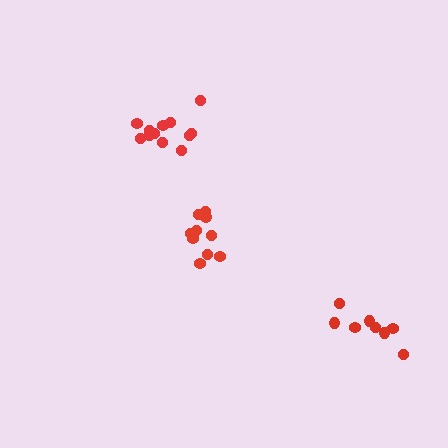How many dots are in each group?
Group 1: 8 dots, Group 2: 10 dots, Group 3: 12 dots (30 total).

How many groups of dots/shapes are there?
There are 3 groups.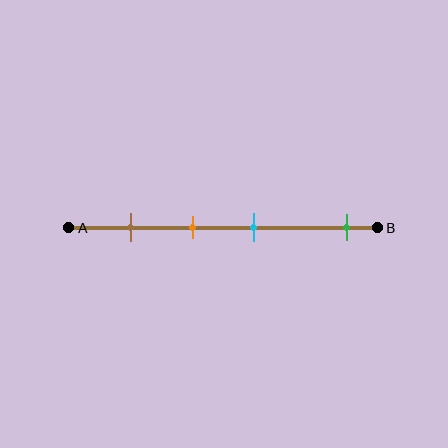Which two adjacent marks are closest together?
The orange and cyan marks are the closest adjacent pair.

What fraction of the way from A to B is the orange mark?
The orange mark is approximately 40% (0.4) of the way from A to B.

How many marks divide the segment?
There are 4 marks dividing the segment.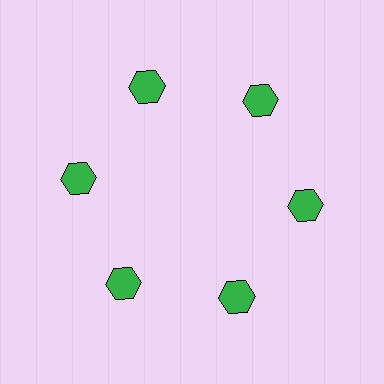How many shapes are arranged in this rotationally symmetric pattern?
There are 6 shapes, arranged in 6 groups of 1.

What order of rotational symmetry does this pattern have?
This pattern has 6-fold rotational symmetry.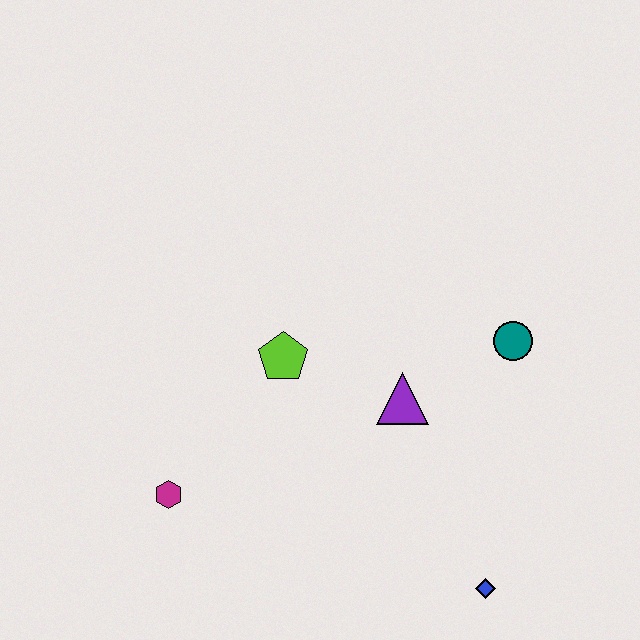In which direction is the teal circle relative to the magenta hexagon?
The teal circle is to the right of the magenta hexagon.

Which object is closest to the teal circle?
The purple triangle is closest to the teal circle.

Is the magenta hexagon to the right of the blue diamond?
No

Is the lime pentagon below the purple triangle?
No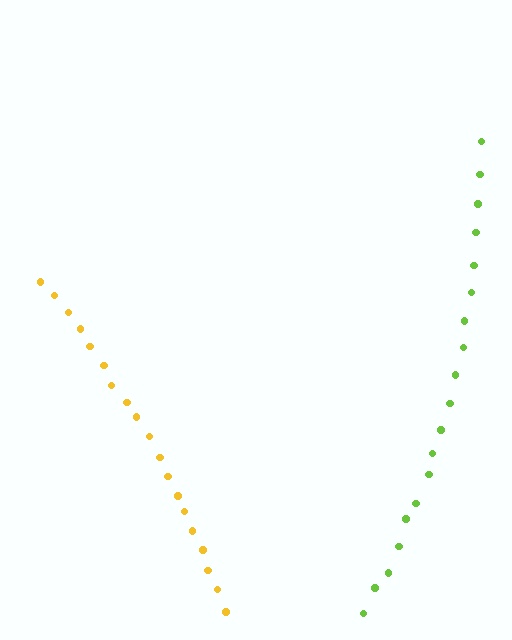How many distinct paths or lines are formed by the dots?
There are 2 distinct paths.